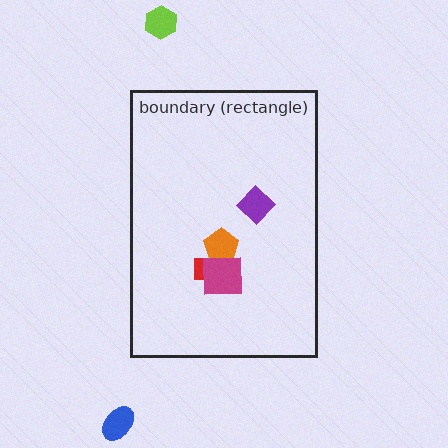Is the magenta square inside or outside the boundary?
Inside.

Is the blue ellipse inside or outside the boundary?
Outside.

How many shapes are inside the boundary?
4 inside, 2 outside.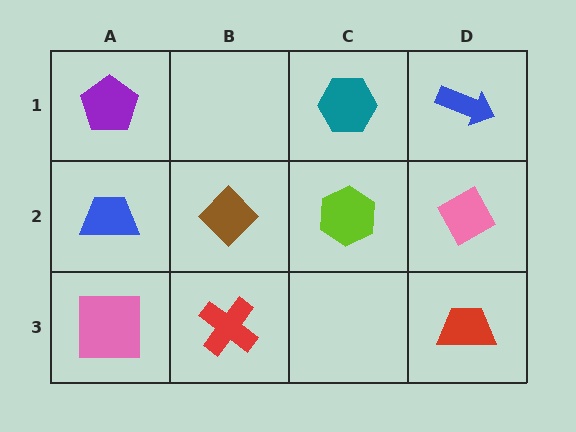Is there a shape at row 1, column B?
No, that cell is empty.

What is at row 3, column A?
A pink square.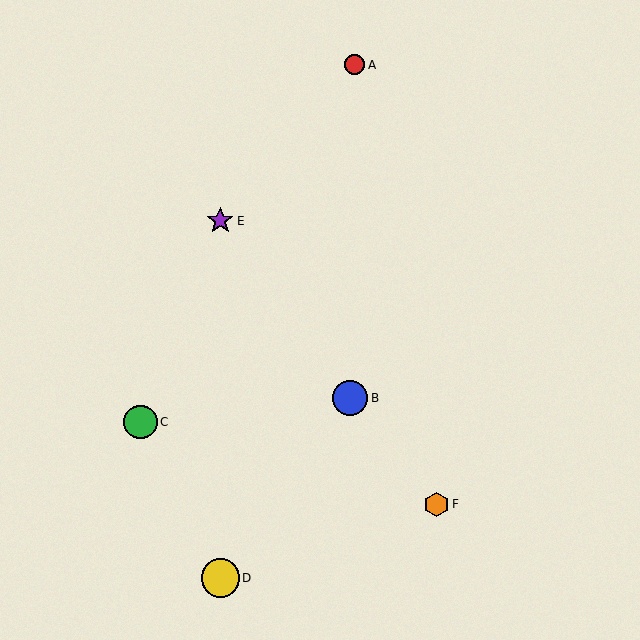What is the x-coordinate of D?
Object D is at x≈220.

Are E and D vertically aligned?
Yes, both are at x≈220.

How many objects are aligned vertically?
2 objects (D, E) are aligned vertically.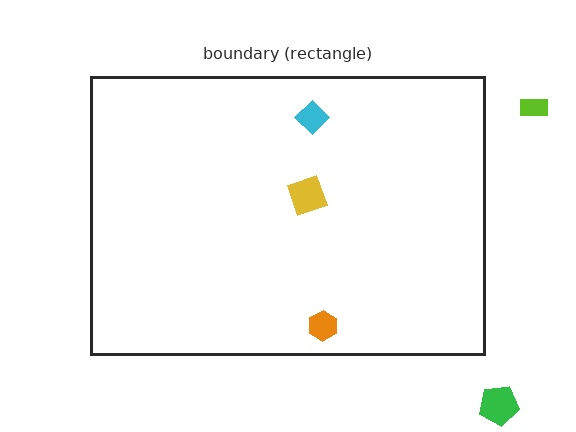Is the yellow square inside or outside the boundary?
Inside.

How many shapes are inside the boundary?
3 inside, 2 outside.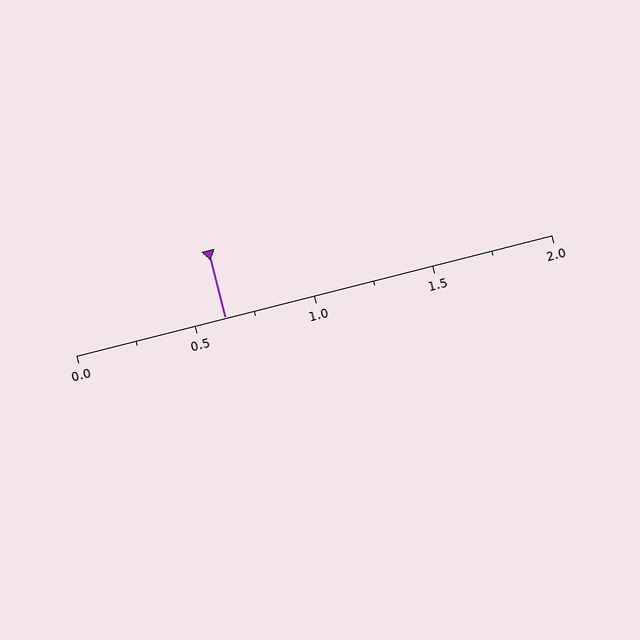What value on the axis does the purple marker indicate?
The marker indicates approximately 0.62.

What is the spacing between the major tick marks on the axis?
The major ticks are spaced 0.5 apart.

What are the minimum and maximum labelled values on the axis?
The axis runs from 0.0 to 2.0.